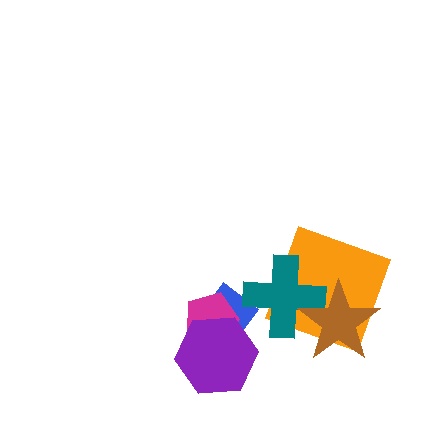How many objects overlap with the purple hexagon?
2 objects overlap with the purple hexagon.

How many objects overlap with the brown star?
2 objects overlap with the brown star.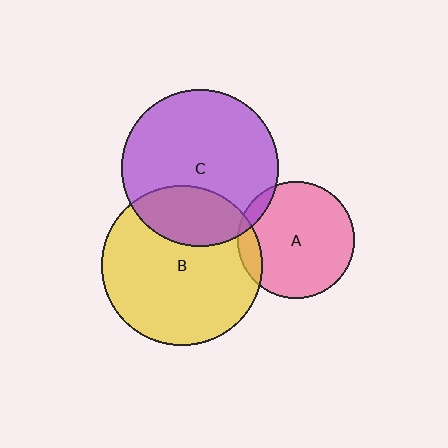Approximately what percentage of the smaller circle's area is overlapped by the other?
Approximately 10%.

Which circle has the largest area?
Circle B (yellow).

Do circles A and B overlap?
Yes.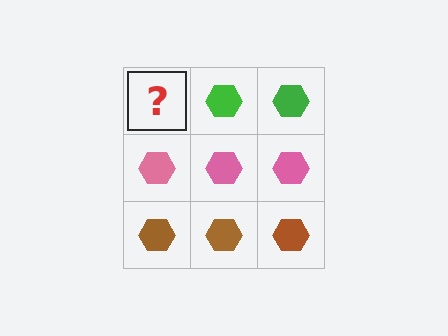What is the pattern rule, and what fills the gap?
The rule is that each row has a consistent color. The gap should be filled with a green hexagon.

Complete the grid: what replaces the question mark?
The question mark should be replaced with a green hexagon.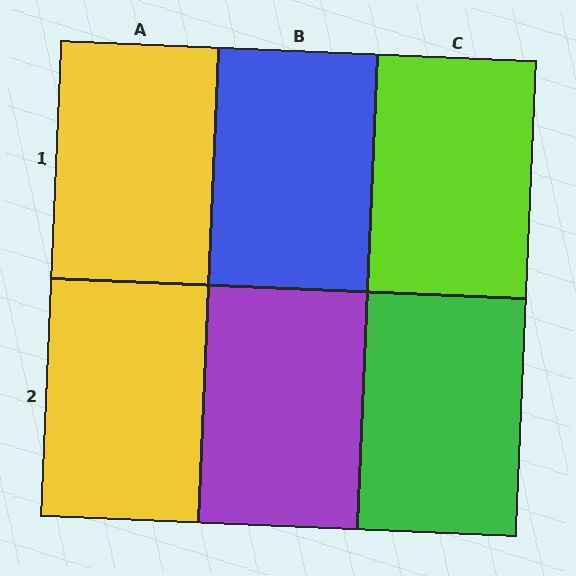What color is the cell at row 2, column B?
Purple.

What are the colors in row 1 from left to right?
Yellow, blue, lime.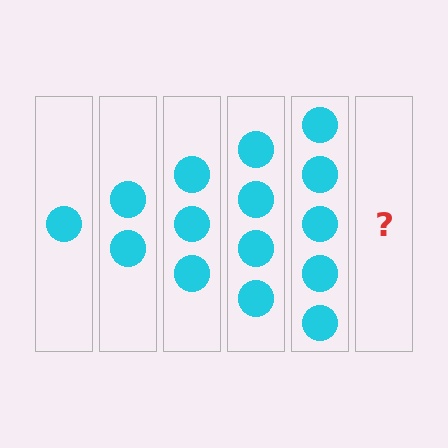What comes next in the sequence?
The next element should be 6 circles.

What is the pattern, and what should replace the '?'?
The pattern is that each step adds one more circle. The '?' should be 6 circles.